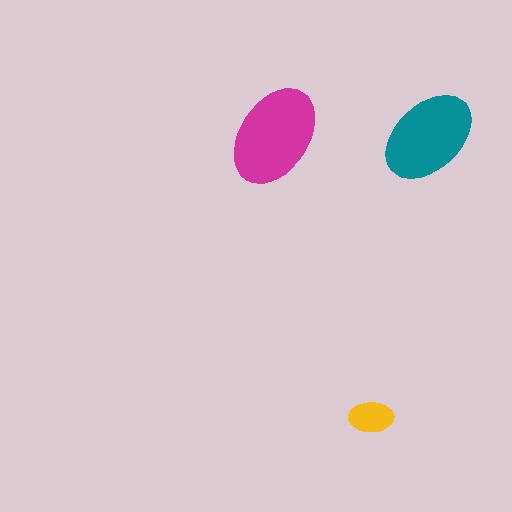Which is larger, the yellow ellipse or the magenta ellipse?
The magenta one.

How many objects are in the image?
There are 3 objects in the image.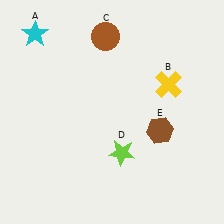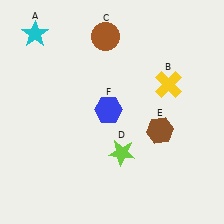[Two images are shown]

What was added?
A blue hexagon (F) was added in Image 2.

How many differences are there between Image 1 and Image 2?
There is 1 difference between the two images.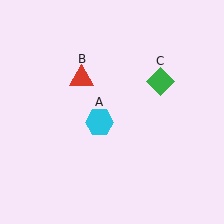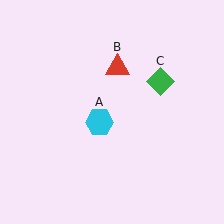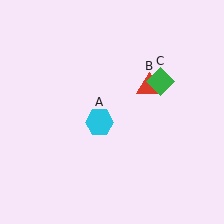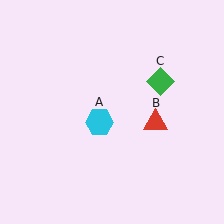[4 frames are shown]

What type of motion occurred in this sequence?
The red triangle (object B) rotated clockwise around the center of the scene.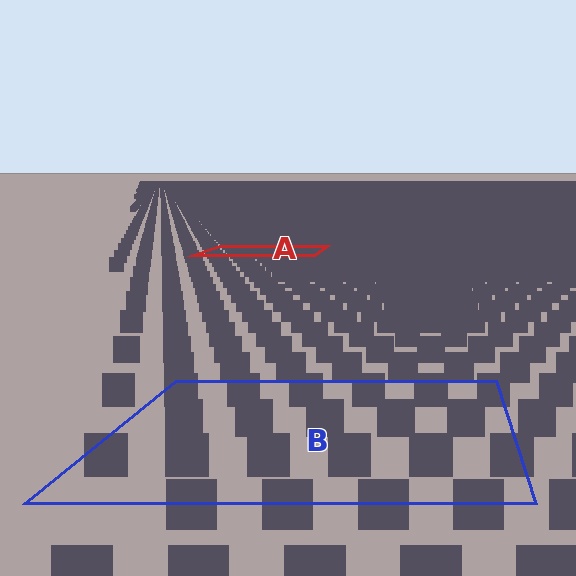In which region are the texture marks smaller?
The texture marks are smaller in region A, because it is farther away.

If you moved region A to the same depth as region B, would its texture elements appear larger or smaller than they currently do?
They would appear larger. At a closer depth, the same texture elements are projected at a bigger on-screen size.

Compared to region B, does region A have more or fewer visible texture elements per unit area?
Region A has more texture elements per unit area — they are packed more densely because it is farther away.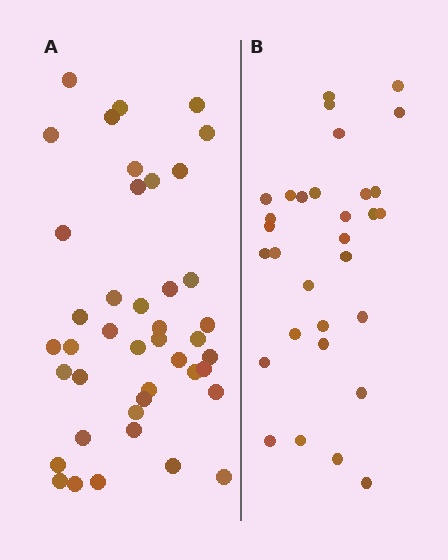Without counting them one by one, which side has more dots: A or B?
Region A (the left region) has more dots.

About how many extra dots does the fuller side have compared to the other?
Region A has roughly 12 or so more dots than region B.